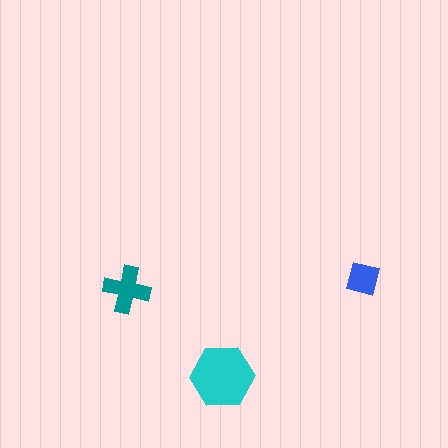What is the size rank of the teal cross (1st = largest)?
2nd.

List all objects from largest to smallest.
The cyan hexagon, the teal cross, the blue square.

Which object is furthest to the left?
The teal cross is leftmost.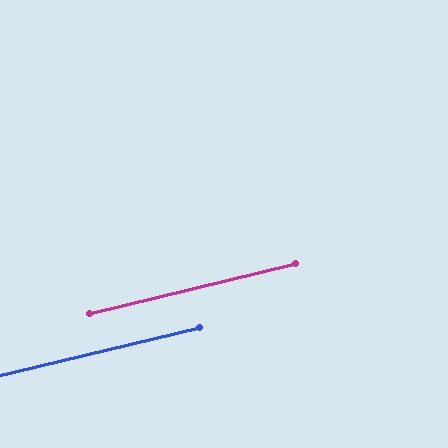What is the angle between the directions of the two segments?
Approximately 0 degrees.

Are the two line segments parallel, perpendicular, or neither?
Parallel — their directions differ by only 0.3°.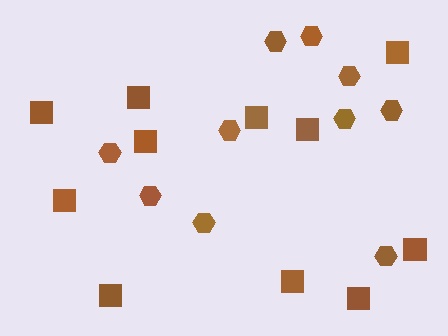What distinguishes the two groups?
There are 2 groups: one group of hexagons (10) and one group of squares (11).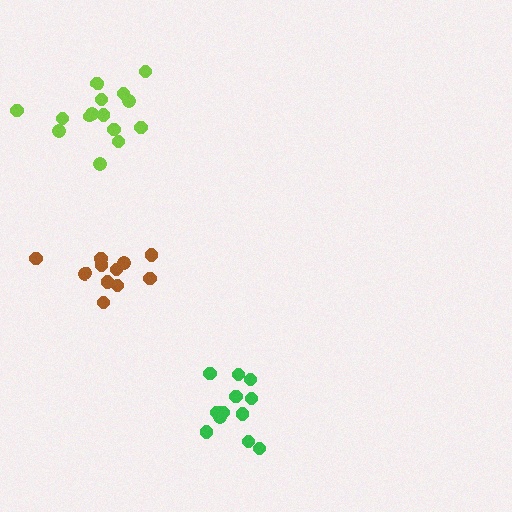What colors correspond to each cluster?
The clusters are colored: brown, lime, green.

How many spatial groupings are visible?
There are 3 spatial groupings.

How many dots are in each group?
Group 1: 11 dots, Group 2: 15 dots, Group 3: 13 dots (39 total).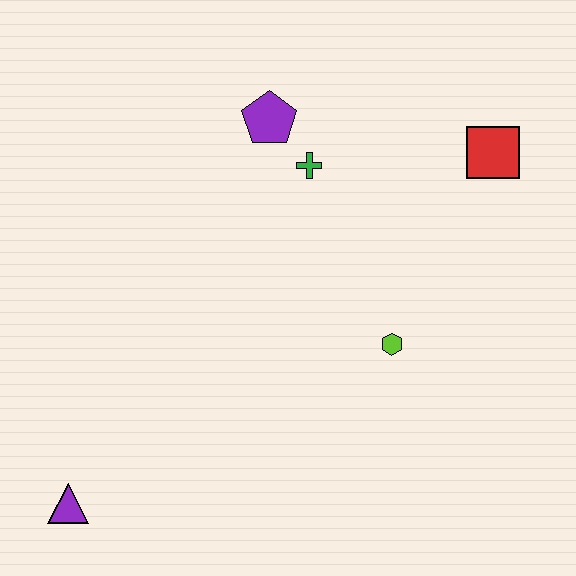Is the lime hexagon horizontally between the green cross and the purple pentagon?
No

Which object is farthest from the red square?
The purple triangle is farthest from the red square.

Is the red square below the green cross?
No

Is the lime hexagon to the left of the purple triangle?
No